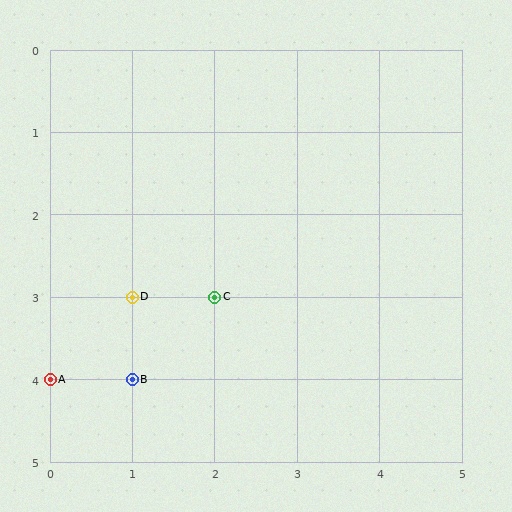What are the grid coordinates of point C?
Point C is at grid coordinates (2, 3).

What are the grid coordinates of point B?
Point B is at grid coordinates (1, 4).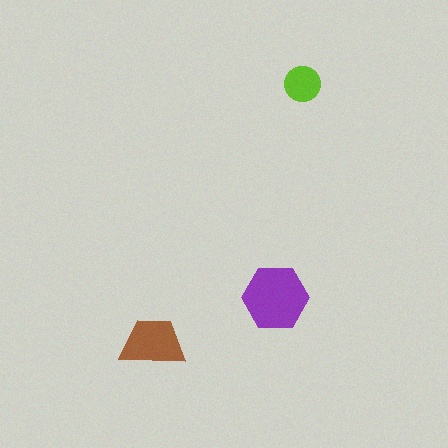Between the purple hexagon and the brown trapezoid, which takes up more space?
The purple hexagon.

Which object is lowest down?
The brown trapezoid is bottommost.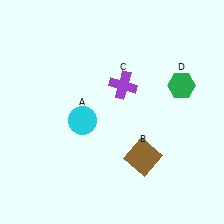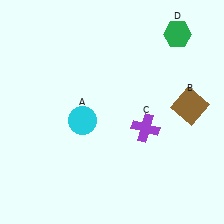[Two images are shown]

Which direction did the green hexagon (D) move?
The green hexagon (D) moved up.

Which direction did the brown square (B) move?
The brown square (B) moved up.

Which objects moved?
The objects that moved are: the brown square (B), the purple cross (C), the green hexagon (D).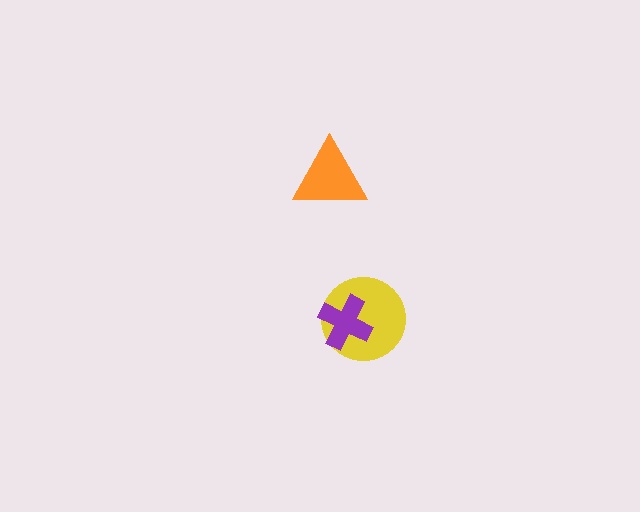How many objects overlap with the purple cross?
1 object overlaps with the purple cross.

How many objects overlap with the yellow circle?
1 object overlaps with the yellow circle.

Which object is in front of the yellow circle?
The purple cross is in front of the yellow circle.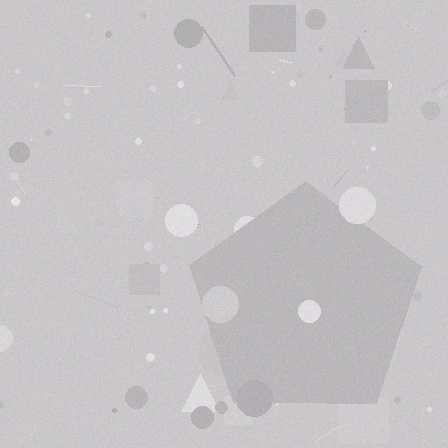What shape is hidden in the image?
A pentagon is hidden in the image.